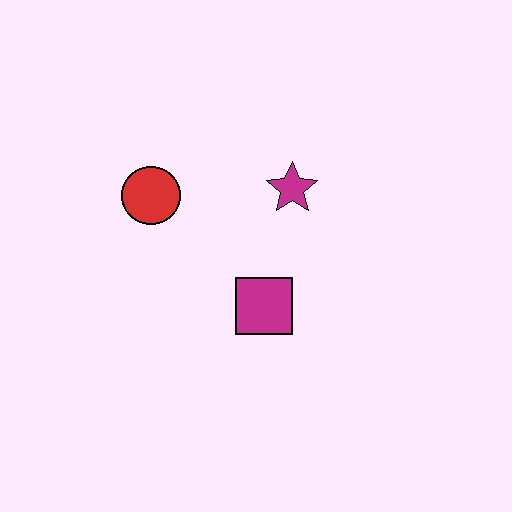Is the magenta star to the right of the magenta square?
Yes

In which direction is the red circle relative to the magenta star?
The red circle is to the left of the magenta star.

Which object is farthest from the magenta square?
The red circle is farthest from the magenta square.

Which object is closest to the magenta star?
The magenta square is closest to the magenta star.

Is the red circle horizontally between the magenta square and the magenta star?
No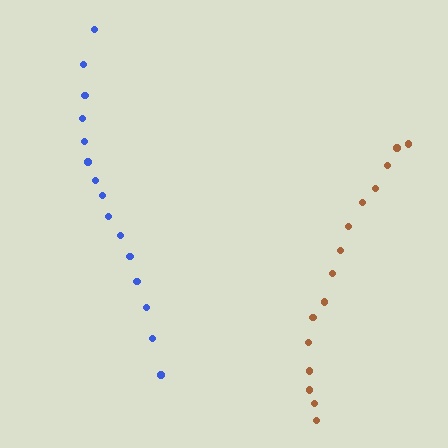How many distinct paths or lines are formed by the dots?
There are 2 distinct paths.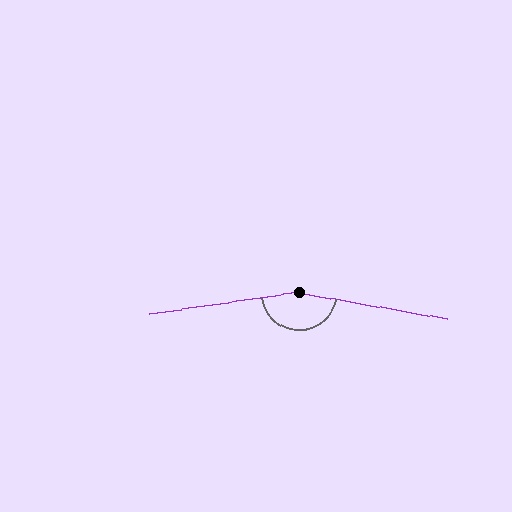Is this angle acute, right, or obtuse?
It is obtuse.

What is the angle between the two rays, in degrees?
Approximately 162 degrees.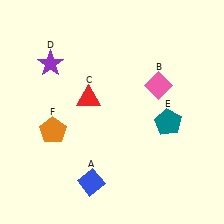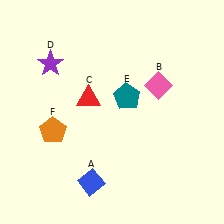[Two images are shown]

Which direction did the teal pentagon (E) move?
The teal pentagon (E) moved left.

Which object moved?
The teal pentagon (E) moved left.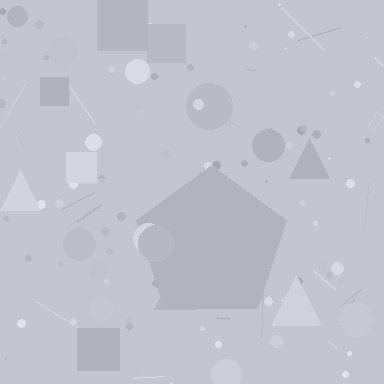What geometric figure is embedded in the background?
A pentagon is embedded in the background.